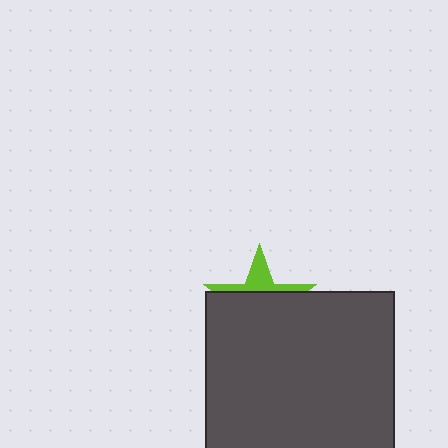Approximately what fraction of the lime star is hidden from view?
Roughly 66% of the lime star is hidden behind the dark gray square.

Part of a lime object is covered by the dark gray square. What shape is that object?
It is a star.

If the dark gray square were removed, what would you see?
You would see the complete lime star.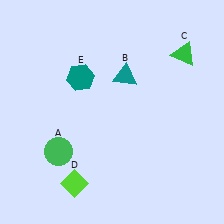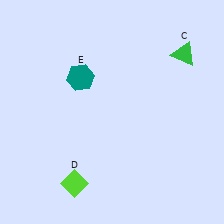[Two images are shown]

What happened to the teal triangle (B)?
The teal triangle (B) was removed in Image 2. It was in the top-right area of Image 1.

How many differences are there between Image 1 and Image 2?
There are 2 differences between the two images.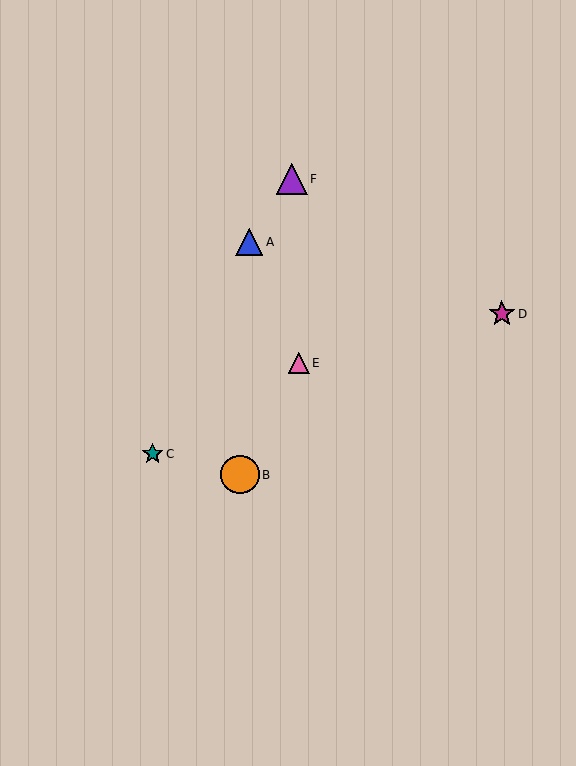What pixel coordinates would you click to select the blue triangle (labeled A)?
Click at (249, 242) to select the blue triangle A.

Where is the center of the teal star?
The center of the teal star is at (153, 454).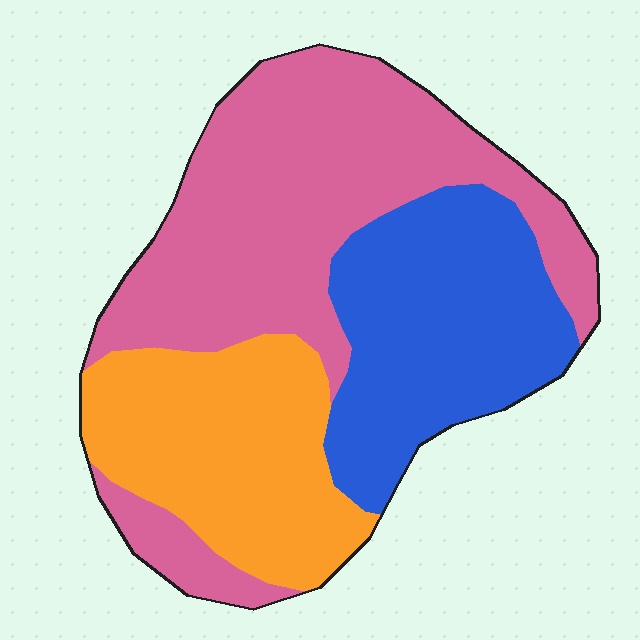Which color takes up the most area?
Pink, at roughly 45%.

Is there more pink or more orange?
Pink.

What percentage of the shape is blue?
Blue takes up about one quarter (1/4) of the shape.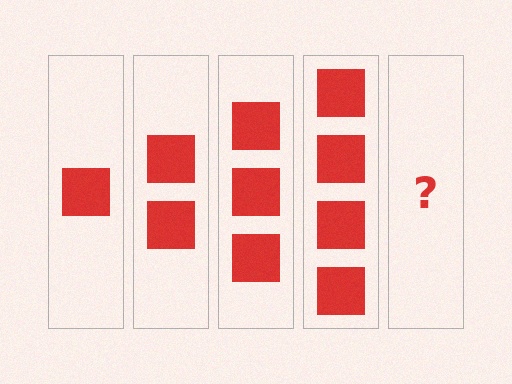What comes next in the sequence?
The next element should be 5 squares.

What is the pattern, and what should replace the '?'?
The pattern is that each step adds one more square. The '?' should be 5 squares.